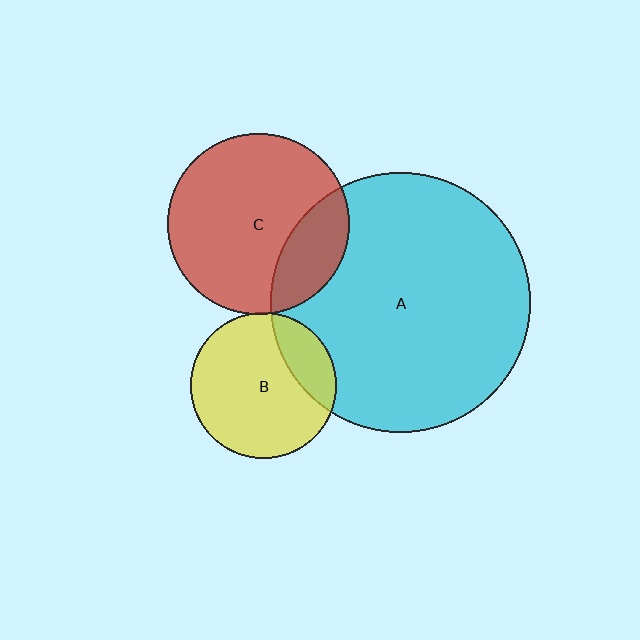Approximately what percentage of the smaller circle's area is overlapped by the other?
Approximately 5%.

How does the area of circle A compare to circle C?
Approximately 2.1 times.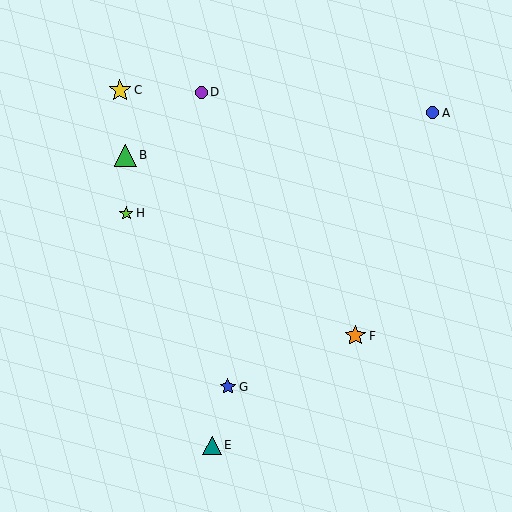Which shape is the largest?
The yellow star (labeled C) is the largest.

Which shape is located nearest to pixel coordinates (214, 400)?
The blue star (labeled G) at (228, 387) is nearest to that location.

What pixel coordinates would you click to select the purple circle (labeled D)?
Click at (201, 92) to select the purple circle D.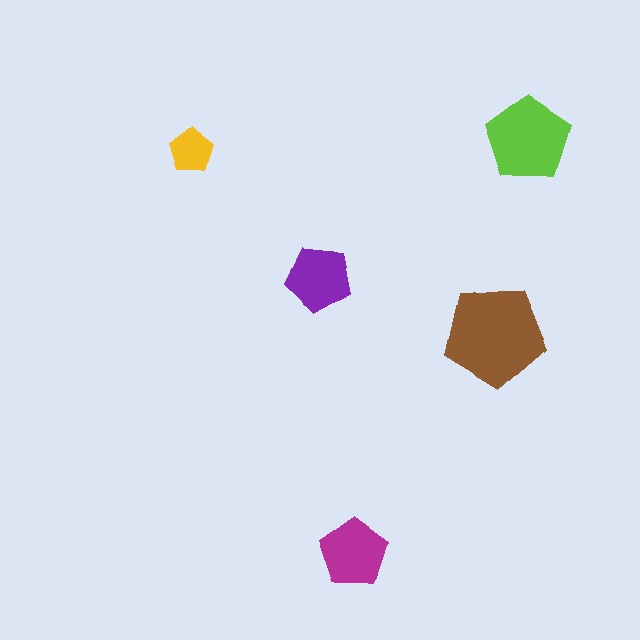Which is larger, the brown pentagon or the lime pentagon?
The brown one.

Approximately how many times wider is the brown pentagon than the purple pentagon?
About 1.5 times wider.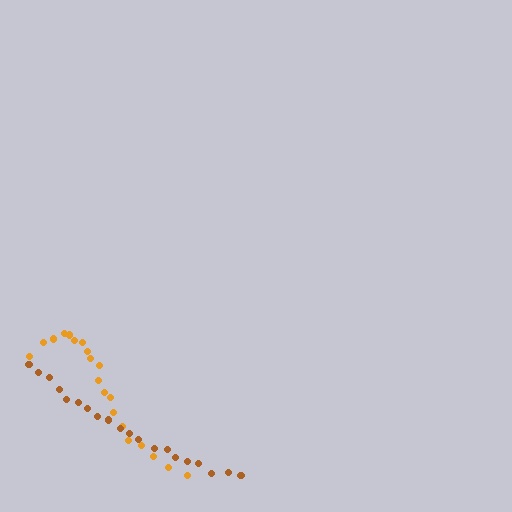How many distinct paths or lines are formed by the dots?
There are 2 distinct paths.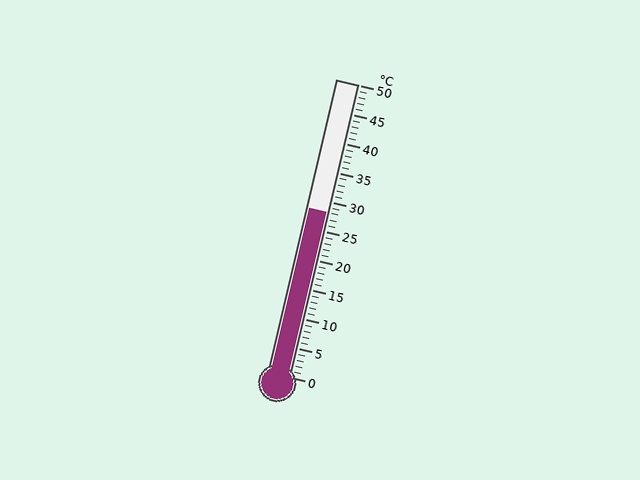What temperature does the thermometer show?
The thermometer shows approximately 28°C.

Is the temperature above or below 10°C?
The temperature is above 10°C.